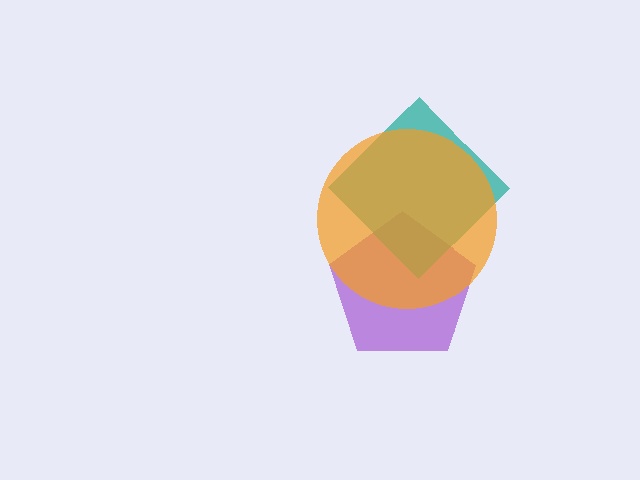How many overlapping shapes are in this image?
There are 3 overlapping shapes in the image.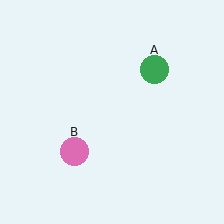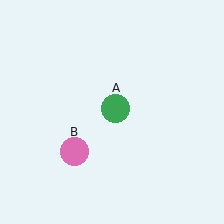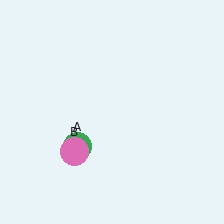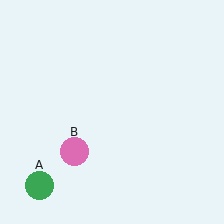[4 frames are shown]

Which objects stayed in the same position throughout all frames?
Pink circle (object B) remained stationary.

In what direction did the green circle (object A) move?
The green circle (object A) moved down and to the left.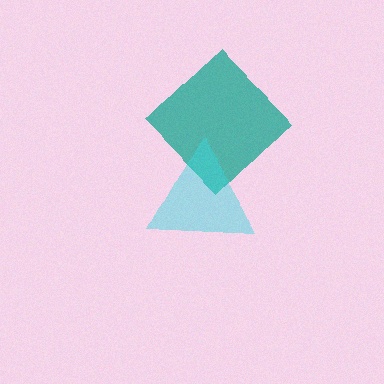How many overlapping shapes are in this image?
There are 2 overlapping shapes in the image.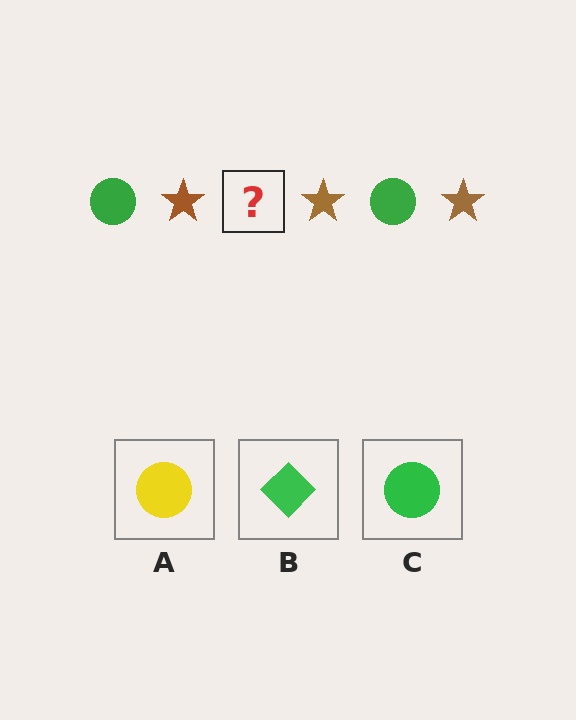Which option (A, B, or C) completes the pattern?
C.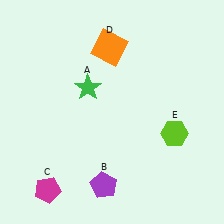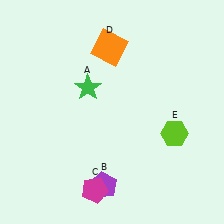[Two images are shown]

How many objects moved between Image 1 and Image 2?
1 object moved between the two images.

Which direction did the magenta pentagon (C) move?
The magenta pentagon (C) moved right.